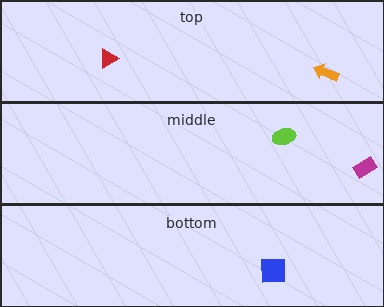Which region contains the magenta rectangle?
The middle region.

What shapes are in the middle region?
The lime ellipse, the magenta rectangle.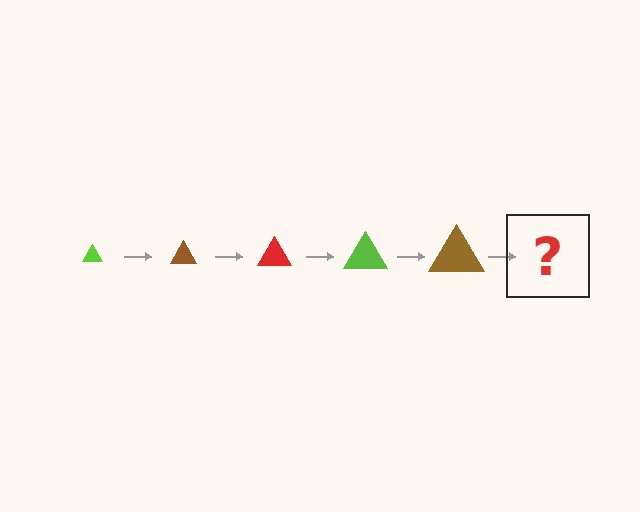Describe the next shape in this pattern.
It should be a red triangle, larger than the previous one.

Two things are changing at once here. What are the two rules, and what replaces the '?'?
The two rules are that the triangle grows larger each step and the color cycles through lime, brown, and red. The '?' should be a red triangle, larger than the previous one.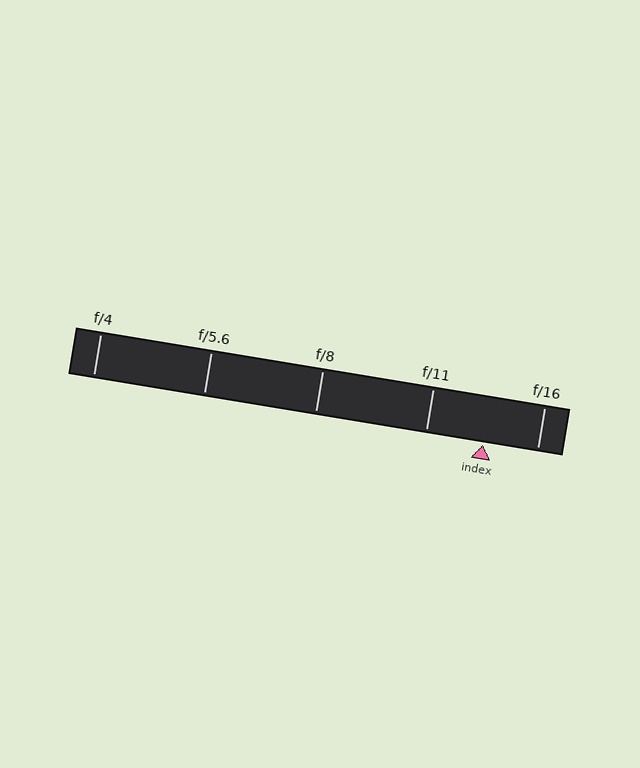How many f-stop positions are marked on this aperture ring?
There are 5 f-stop positions marked.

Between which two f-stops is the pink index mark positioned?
The index mark is between f/11 and f/16.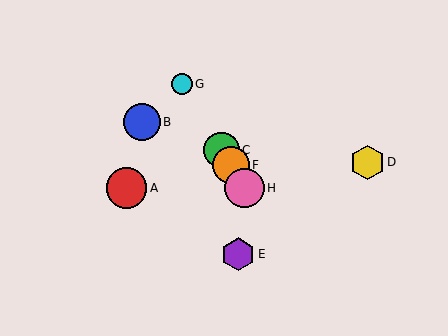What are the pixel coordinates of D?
Object D is at (367, 162).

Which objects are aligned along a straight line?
Objects C, F, G, H are aligned along a straight line.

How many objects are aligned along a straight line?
4 objects (C, F, G, H) are aligned along a straight line.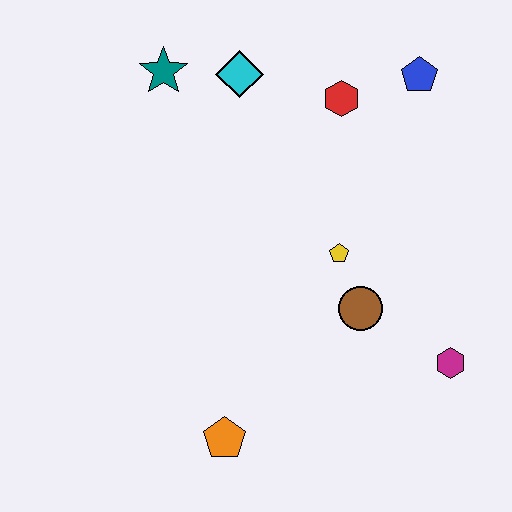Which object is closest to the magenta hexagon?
The brown circle is closest to the magenta hexagon.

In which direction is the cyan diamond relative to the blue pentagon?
The cyan diamond is to the left of the blue pentagon.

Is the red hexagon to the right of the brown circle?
No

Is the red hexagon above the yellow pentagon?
Yes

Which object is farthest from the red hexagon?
The orange pentagon is farthest from the red hexagon.